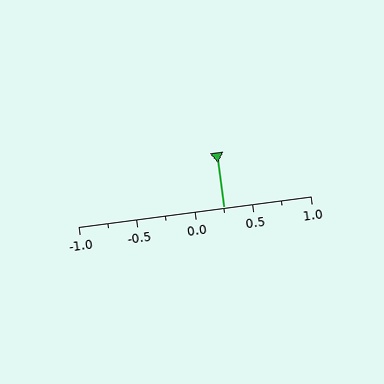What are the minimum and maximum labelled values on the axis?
The axis runs from -1.0 to 1.0.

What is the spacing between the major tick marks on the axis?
The major ticks are spaced 0.5 apart.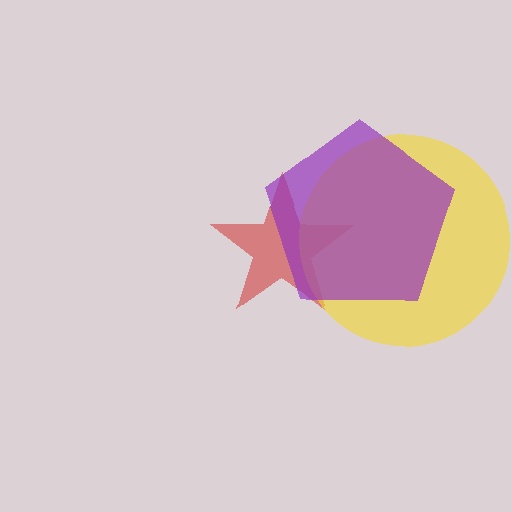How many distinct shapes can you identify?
There are 3 distinct shapes: a red star, a yellow circle, a purple pentagon.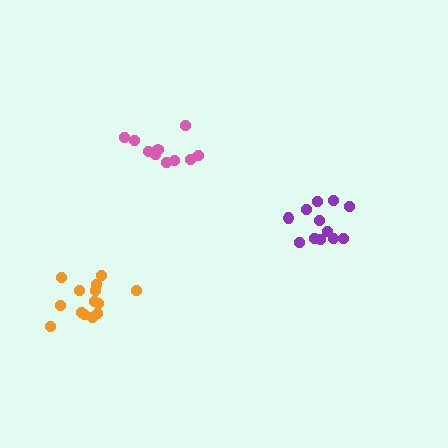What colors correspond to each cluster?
The clusters are colored: pink, purple, orange.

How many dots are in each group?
Group 1: 10 dots, Group 2: 12 dots, Group 3: 14 dots (36 total).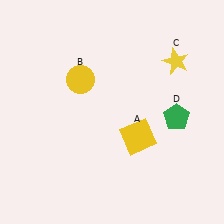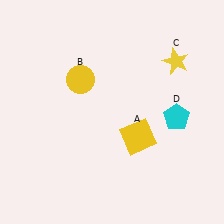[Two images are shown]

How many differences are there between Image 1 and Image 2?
There is 1 difference between the two images.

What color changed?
The pentagon (D) changed from green in Image 1 to cyan in Image 2.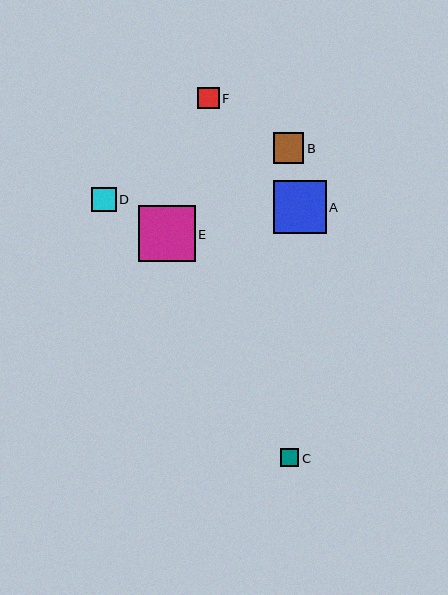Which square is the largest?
Square E is the largest with a size of approximately 56 pixels.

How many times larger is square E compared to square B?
Square E is approximately 1.9 times the size of square B.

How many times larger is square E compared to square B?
Square E is approximately 1.9 times the size of square B.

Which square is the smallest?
Square C is the smallest with a size of approximately 19 pixels.